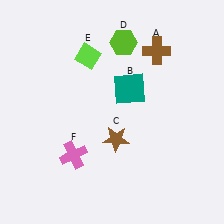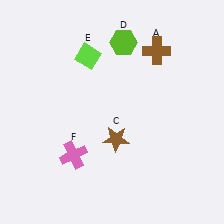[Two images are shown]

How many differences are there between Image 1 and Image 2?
There is 1 difference between the two images.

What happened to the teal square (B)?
The teal square (B) was removed in Image 2. It was in the top-right area of Image 1.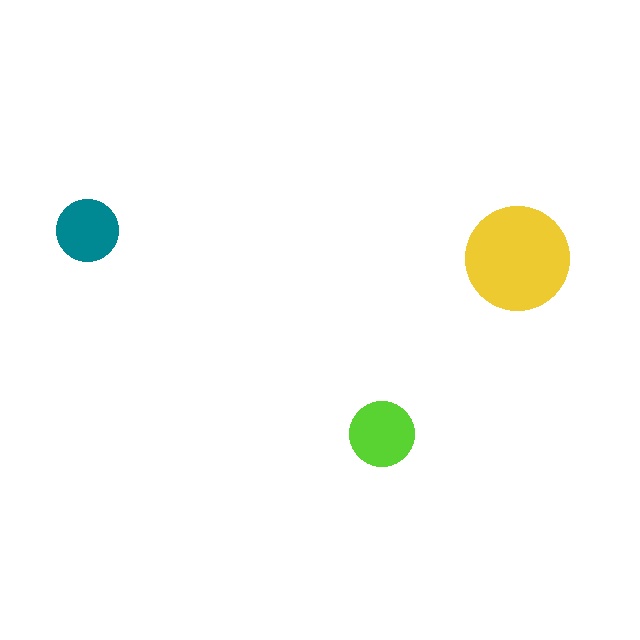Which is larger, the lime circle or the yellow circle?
The yellow one.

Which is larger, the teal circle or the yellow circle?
The yellow one.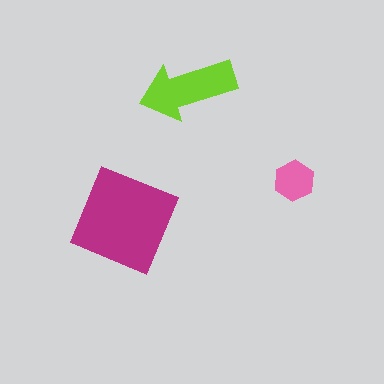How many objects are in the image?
There are 3 objects in the image.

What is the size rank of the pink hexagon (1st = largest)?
3rd.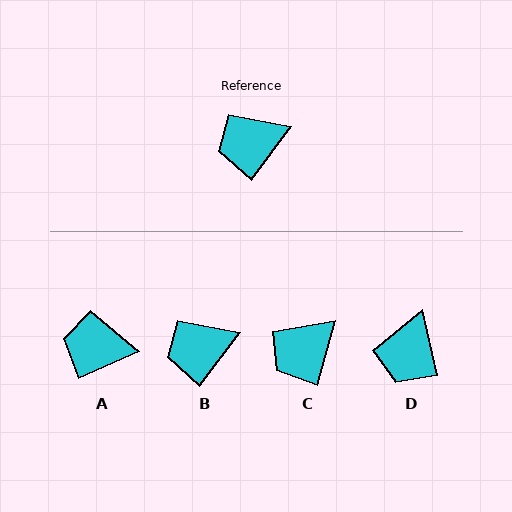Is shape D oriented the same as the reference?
No, it is off by about 50 degrees.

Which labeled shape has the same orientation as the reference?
B.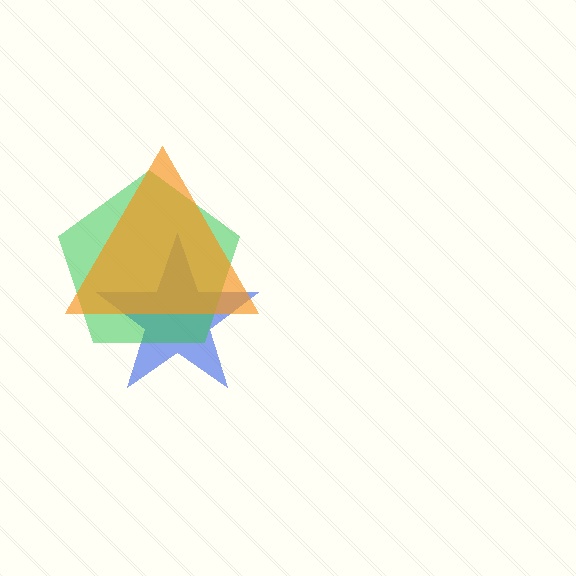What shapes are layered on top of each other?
The layered shapes are: a blue star, a green pentagon, an orange triangle.